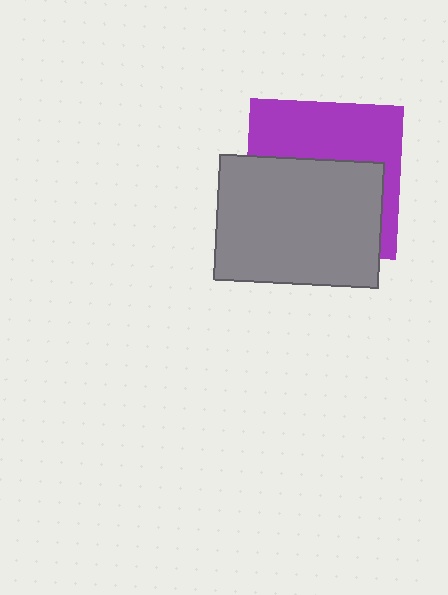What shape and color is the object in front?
The object in front is a gray rectangle.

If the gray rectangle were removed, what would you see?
You would see the complete purple square.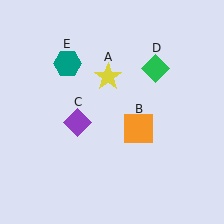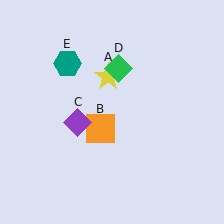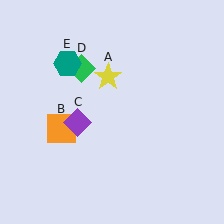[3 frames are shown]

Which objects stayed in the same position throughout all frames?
Yellow star (object A) and purple diamond (object C) and teal hexagon (object E) remained stationary.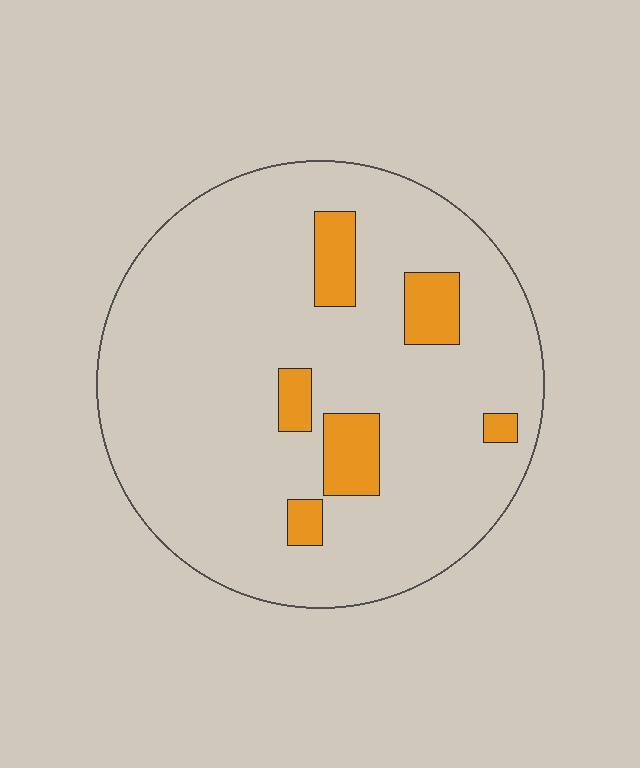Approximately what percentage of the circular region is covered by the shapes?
Approximately 10%.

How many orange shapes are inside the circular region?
6.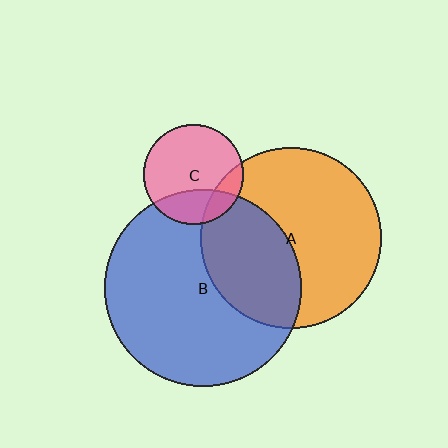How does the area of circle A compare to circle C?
Approximately 3.3 times.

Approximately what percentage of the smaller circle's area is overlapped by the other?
Approximately 25%.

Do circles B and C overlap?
Yes.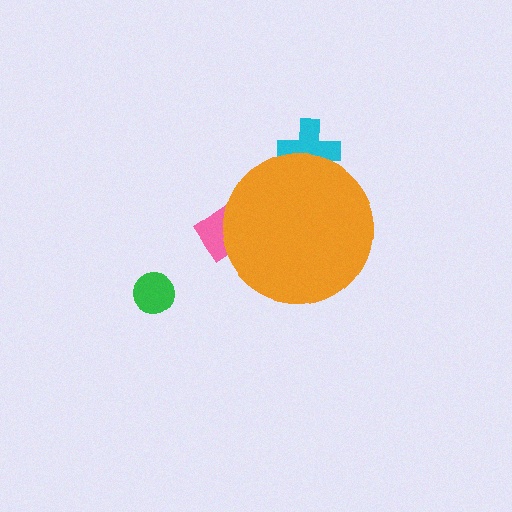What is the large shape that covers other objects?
An orange circle.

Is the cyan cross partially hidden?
Yes, the cyan cross is partially hidden behind the orange circle.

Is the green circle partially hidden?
No, the green circle is fully visible.